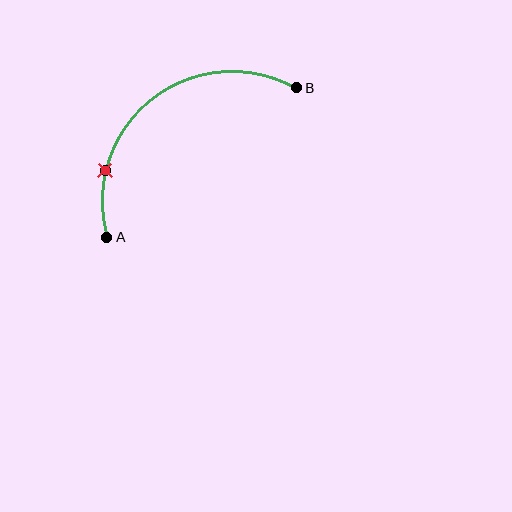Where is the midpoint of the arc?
The arc midpoint is the point on the curve farthest from the straight line joining A and B. It sits above and to the left of that line.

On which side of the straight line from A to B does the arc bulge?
The arc bulges above and to the left of the straight line connecting A and B.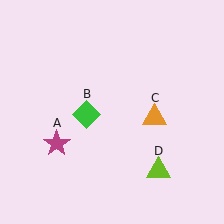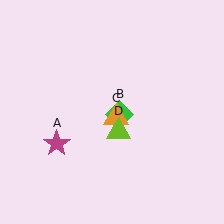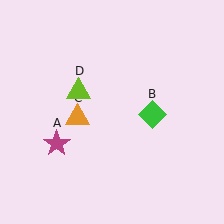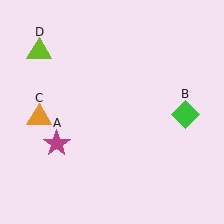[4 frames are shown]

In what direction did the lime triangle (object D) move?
The lime triangle (object D) moved up and to the left.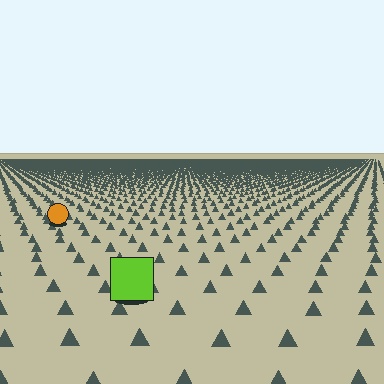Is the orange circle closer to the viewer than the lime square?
No. The lime square is closer — you can tell from the texture gradient: the ground texture is coarser near it.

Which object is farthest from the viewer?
The orange circle is farthest from the viewer. It appears smaller and the ground texture around it is denser.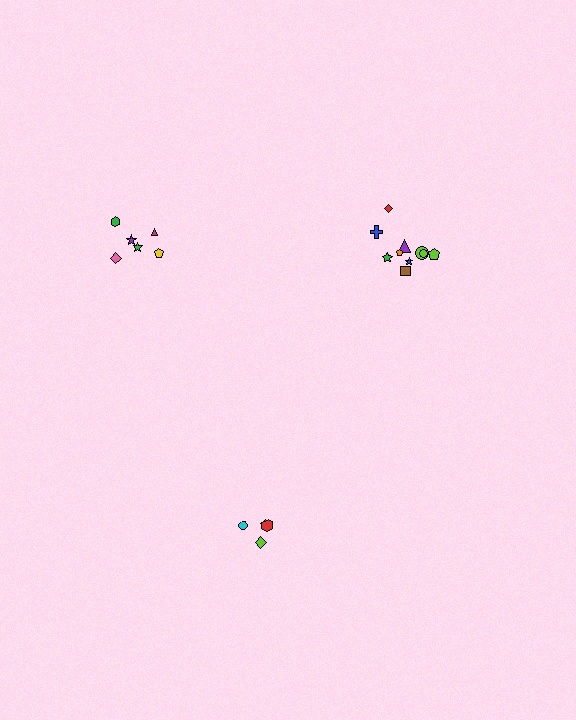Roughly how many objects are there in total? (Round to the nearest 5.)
Roughly 20 objects in total.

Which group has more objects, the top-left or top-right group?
The top-right group.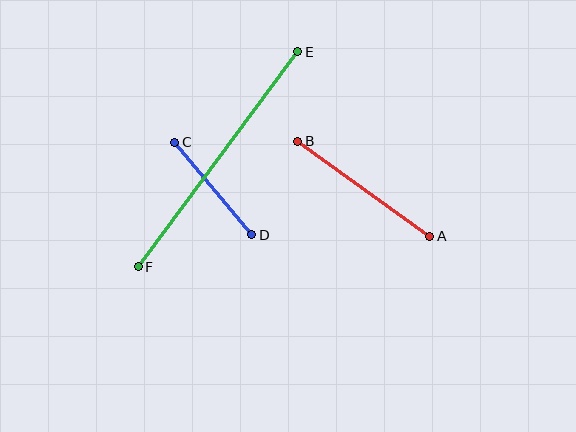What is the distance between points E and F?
The distance is approximately 268 pixels.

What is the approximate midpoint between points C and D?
The midpoint is at approximately (213, 188) pixels.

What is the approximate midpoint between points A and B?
The midpoint is at approximately (364, 189) pixels.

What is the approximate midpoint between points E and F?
The midpoint is at approximately (218, 159) pixels.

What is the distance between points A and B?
The distance is approximately 163 pixels.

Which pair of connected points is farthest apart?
Points E and F are farthest apart.